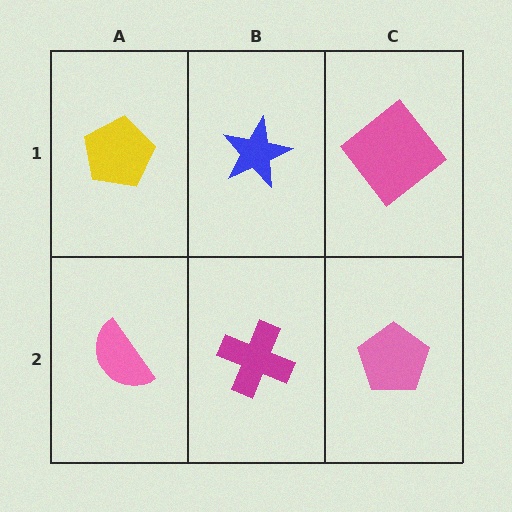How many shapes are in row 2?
3 shapes.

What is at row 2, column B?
A magenta cross.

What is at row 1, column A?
A yellow pentagon.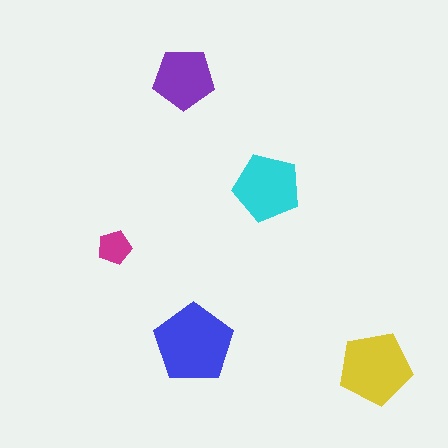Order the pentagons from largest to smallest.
the blue one, the yellow one, the cyan one, the purple one, the magenta one.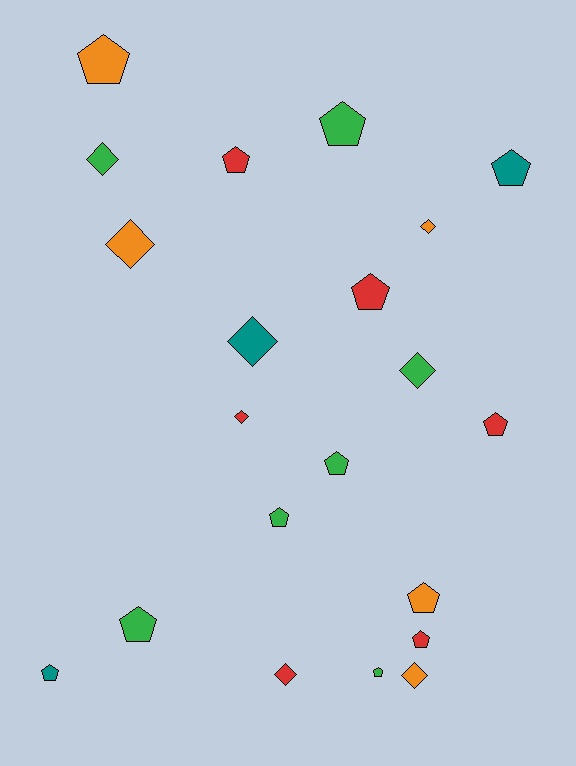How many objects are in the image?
There are 21 objects.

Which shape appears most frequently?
Pentagon, with 13 objects.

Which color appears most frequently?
Green, with 7 objects.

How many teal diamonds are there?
There is 1 teal diamond.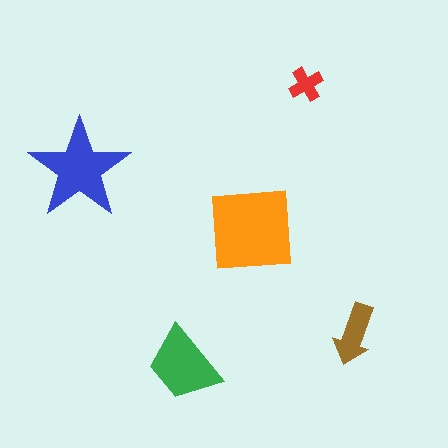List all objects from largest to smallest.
The orange square, the blue star, the green trapezoid, the brown arrow, the red cross.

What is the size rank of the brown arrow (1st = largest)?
4th.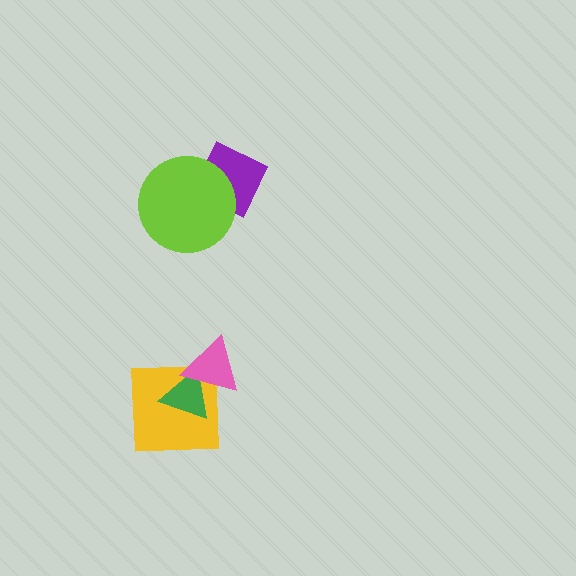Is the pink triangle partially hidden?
No, no other shape covers it.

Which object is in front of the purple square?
The lime circle is in front of the purple square.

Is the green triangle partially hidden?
Yes, it is partially covered by another shape.